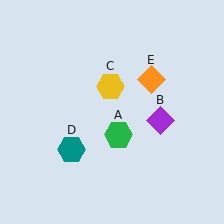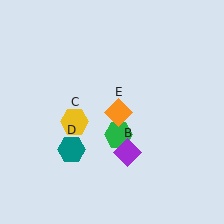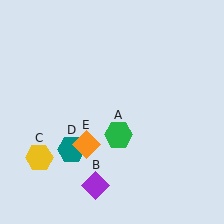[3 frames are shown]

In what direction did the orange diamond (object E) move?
The orange diamond (object E) moved down and to the left.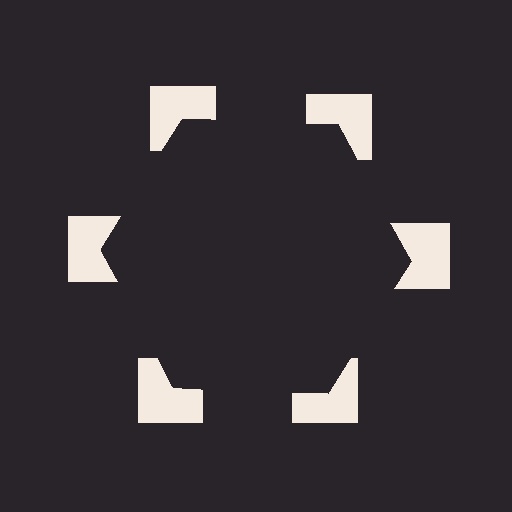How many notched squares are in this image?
There are 6 — one at each vertex of the illusory hexagon.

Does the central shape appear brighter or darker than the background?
It typically appears slightly darker than the background, even though no actual brightness change is drawn.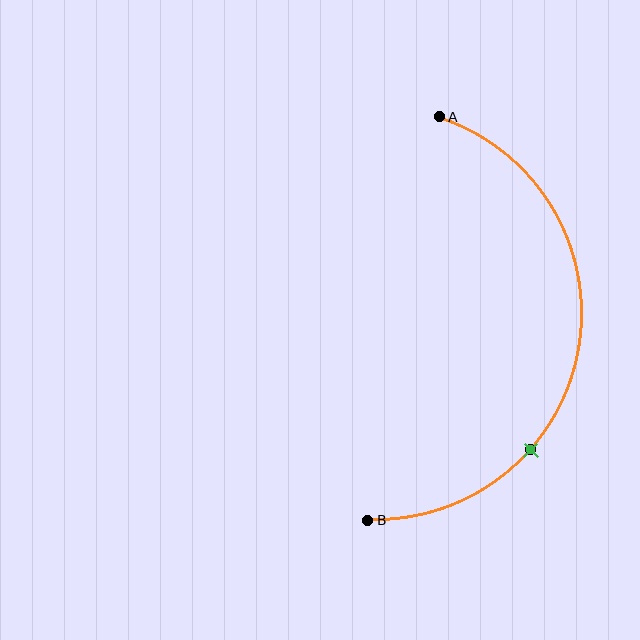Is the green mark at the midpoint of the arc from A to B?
No. The green mark lies on the arc but is closer to endpoint B. The arc midpoint would be at the point on the curve equidistant along the arc from both A and B.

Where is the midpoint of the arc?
The arc midpoint is the point on the curve farthest from the straight line joining A and B. It sits to the right of that line.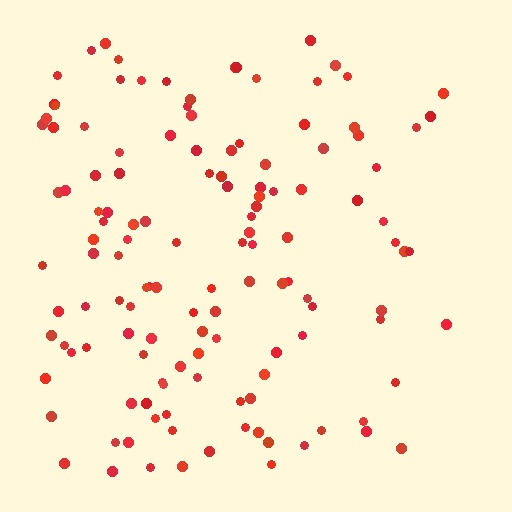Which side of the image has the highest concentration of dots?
The left.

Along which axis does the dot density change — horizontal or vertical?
Horizontal.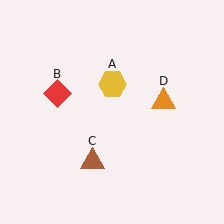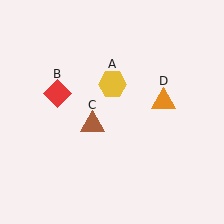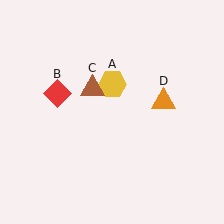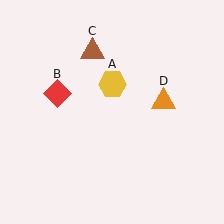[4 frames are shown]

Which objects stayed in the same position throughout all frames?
Yellow hexagon (object A) and red diamond (object B) and orange triangle (object D) remained stationary.